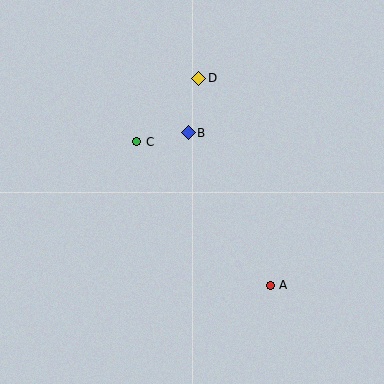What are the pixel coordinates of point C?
Point C is at (137, 142).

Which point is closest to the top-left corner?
Point C is closest to the top-left corner.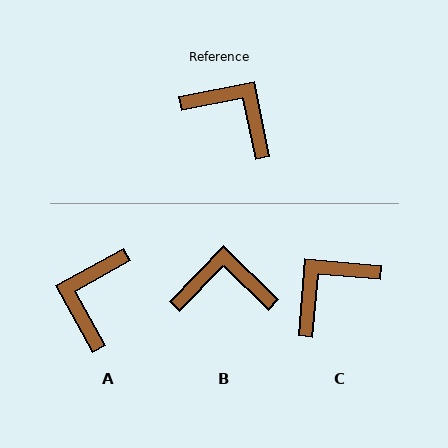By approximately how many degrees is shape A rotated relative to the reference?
Approximately 107 degrees counter-clockwise.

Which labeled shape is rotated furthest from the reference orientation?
A, about 107 degrees away.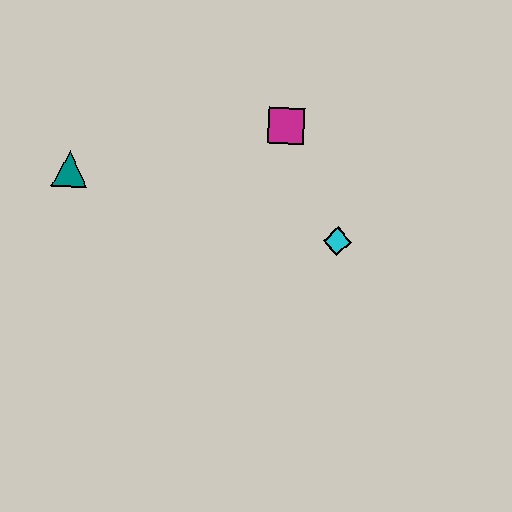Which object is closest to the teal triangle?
The magenta square is closest to the teal triangle.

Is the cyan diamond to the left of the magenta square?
No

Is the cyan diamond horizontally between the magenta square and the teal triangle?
No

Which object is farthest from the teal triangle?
The cyan diamond is farthest from the teal triangle.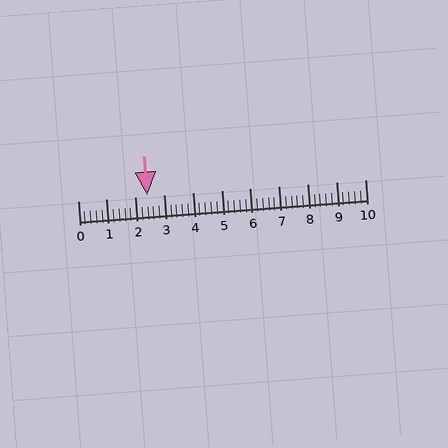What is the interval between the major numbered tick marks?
The major tick marks are spaced 1 units apart.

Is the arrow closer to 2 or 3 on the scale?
The arrow is closer to 2.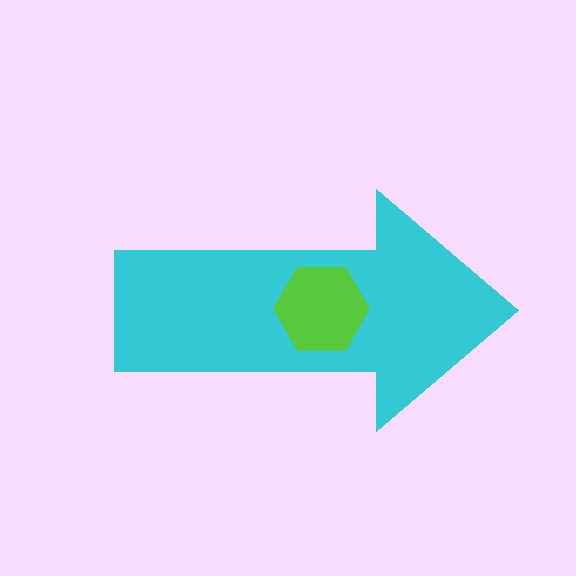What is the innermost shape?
The lime hexagon.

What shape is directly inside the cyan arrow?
The lime hexagon.